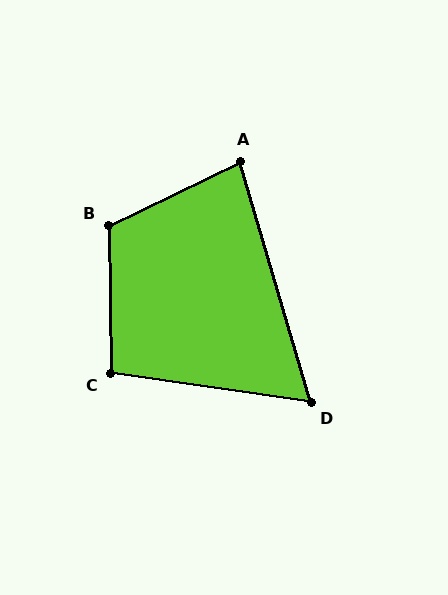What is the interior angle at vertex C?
Approximately 99 degrees (obtuse).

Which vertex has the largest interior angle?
B, at approximately 115 degrees.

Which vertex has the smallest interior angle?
D, at approximately 65 degrees.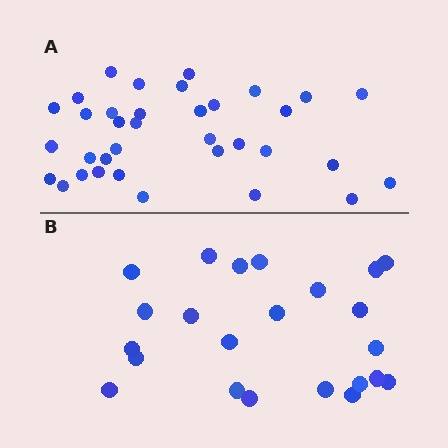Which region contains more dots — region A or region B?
Region A (the top region) has more dots.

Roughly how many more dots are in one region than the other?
Region A has roughly 12 or so more dots than region B.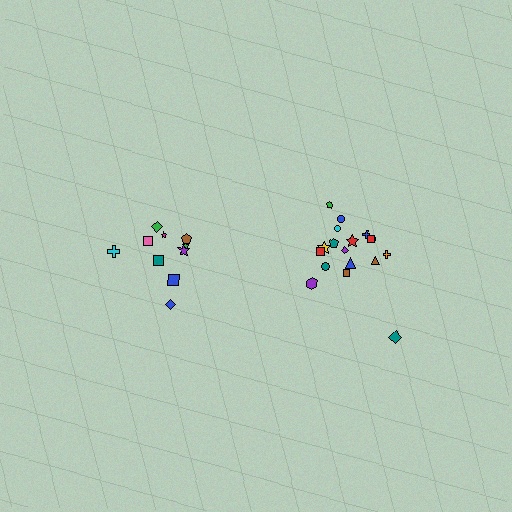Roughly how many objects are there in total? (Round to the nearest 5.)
Roughly 30 objects in total.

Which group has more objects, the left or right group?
The right group.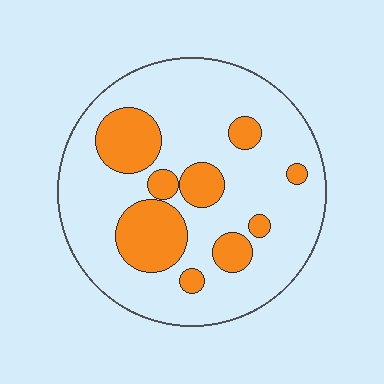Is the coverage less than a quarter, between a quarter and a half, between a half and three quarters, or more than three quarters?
Less than a quarter.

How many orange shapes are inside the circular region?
9.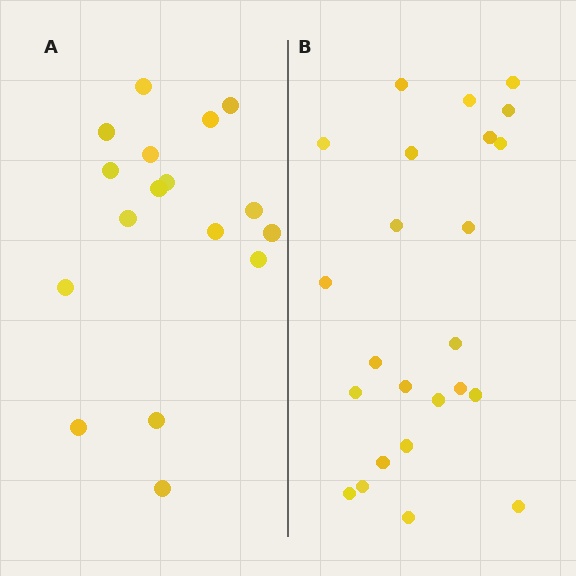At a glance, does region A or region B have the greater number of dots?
Region B (the right region) has more dots.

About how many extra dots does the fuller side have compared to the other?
Region B has roughly 8 or so more dots than region A.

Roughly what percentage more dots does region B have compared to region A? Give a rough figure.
About 40% more.